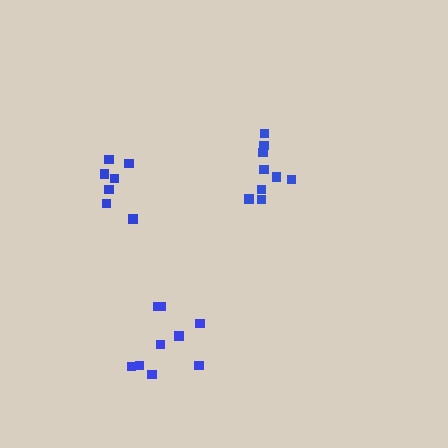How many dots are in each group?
Group 1: 9 dots, Group 2: 7 dots, Group 3: 9 dots (25 total).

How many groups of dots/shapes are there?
There are 3 groups.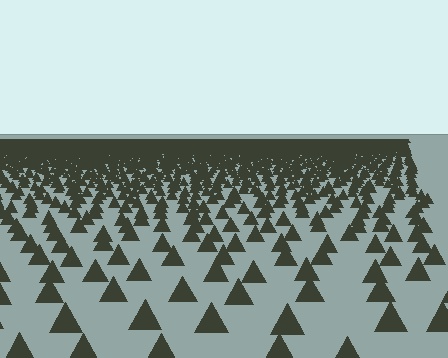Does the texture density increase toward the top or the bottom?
Density increases toward the top.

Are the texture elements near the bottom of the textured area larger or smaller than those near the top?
Larger. Near the bottom, elements are closer to the viewer and appear at a bigger on-screen size.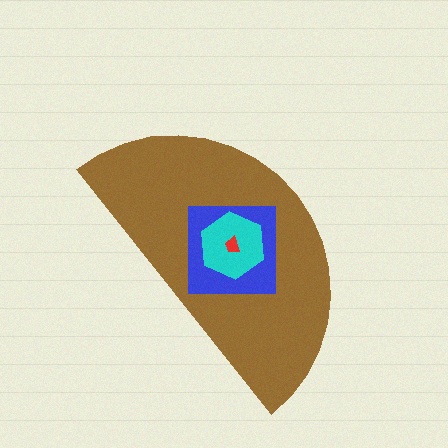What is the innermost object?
The red trapezoid.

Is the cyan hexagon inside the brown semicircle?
Yes.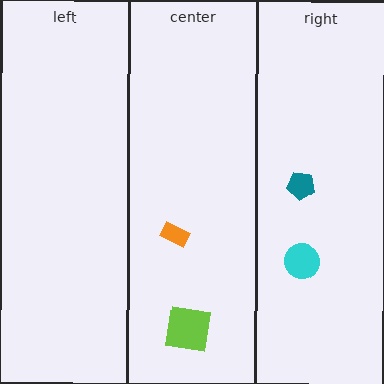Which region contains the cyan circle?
The right region.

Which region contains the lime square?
The center region.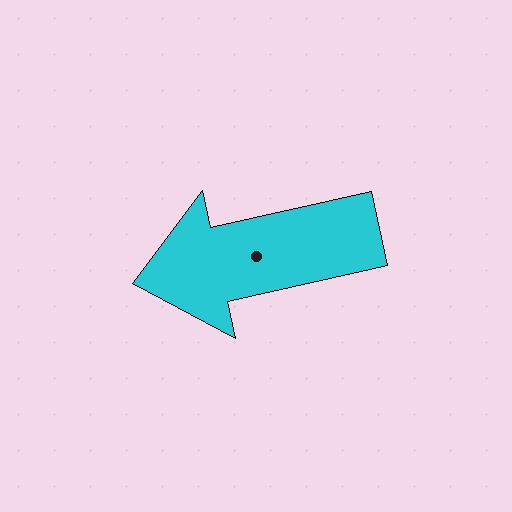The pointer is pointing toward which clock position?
Roughly 9 o'clock.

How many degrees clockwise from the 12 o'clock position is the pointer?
Approximately 258 degrees.